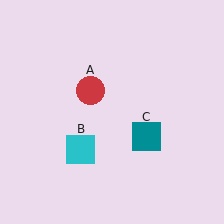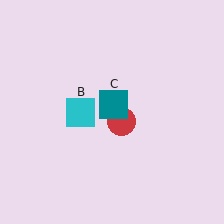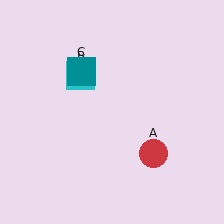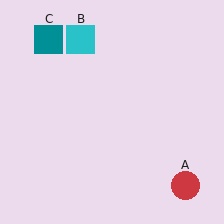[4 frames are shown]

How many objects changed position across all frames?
3 objects changed position: red circle (object A), cyan square (object B), teal square (object C).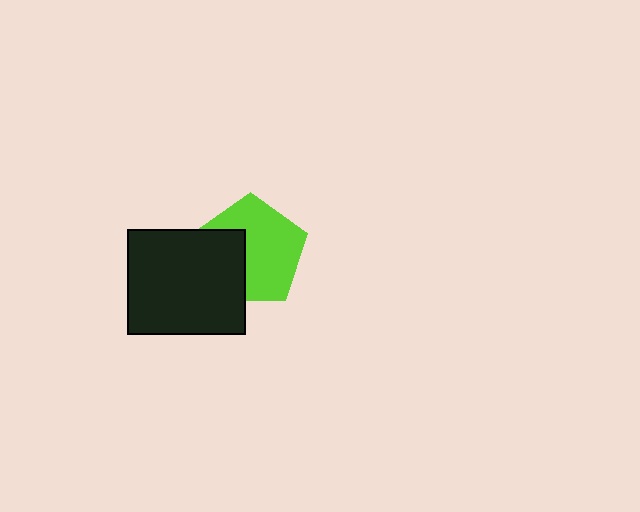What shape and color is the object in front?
The object in front is a black rectangle.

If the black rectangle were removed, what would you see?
You would see the complete lime pentagon.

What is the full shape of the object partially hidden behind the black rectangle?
The partially hidden object is a lime pentagon.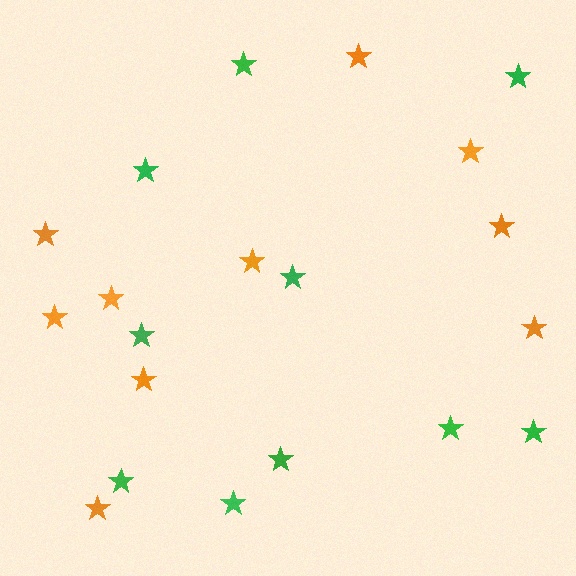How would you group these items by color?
There are 2 groups: one group of green stars (10) and one group of orange stars (10).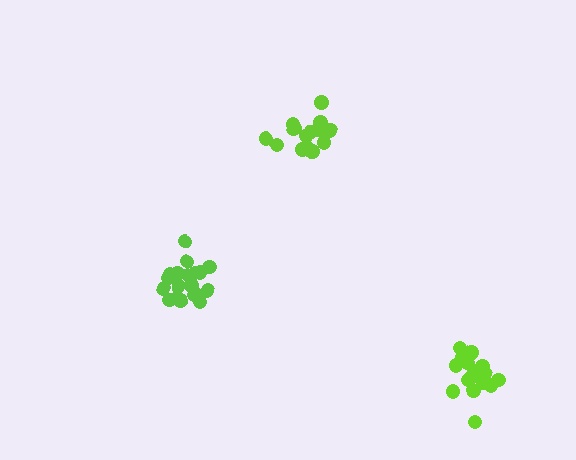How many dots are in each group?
Group 1: 20 dots, Group 2: 17 dots, Group 3: 16 dots (53 total).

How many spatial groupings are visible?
There are 3 spatial groupings.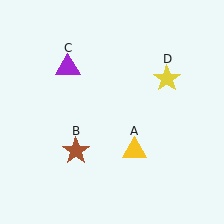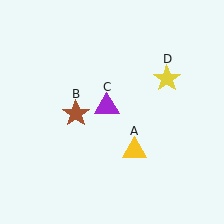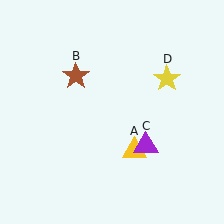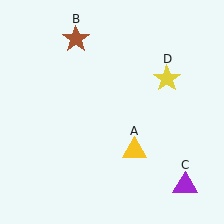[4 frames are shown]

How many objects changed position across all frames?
2 objects changed position: brown star (object B), purple triangle (object C).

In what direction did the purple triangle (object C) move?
The purple triangle (object C) moved down and to the right.